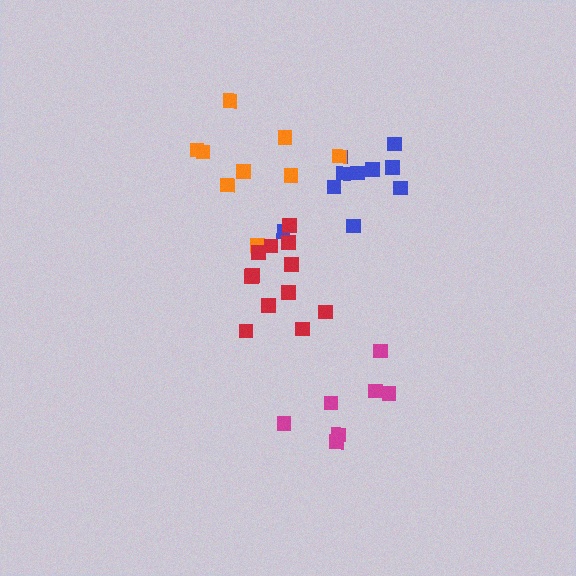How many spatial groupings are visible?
There are 4 spatial groupings.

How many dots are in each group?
Group 1: 7 dots, Group 2: 10 dots, Group 3: 9 dots, Group 4: 12 dots (38 total).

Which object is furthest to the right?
The blue cluster is rightmost.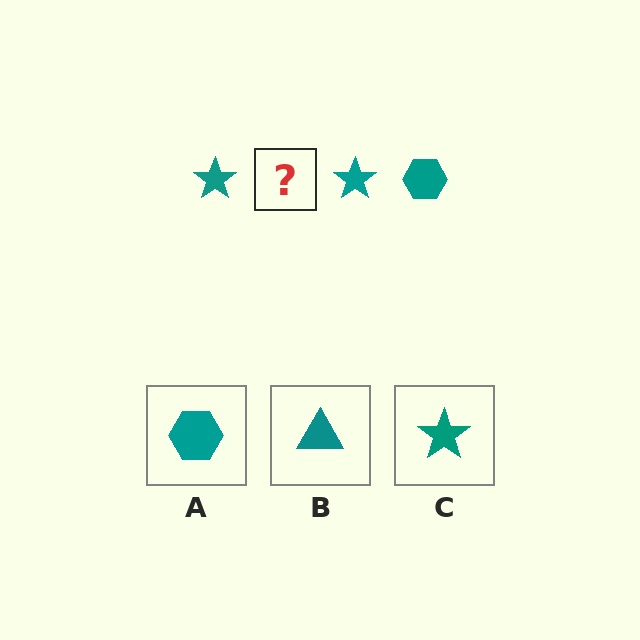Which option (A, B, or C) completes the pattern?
A.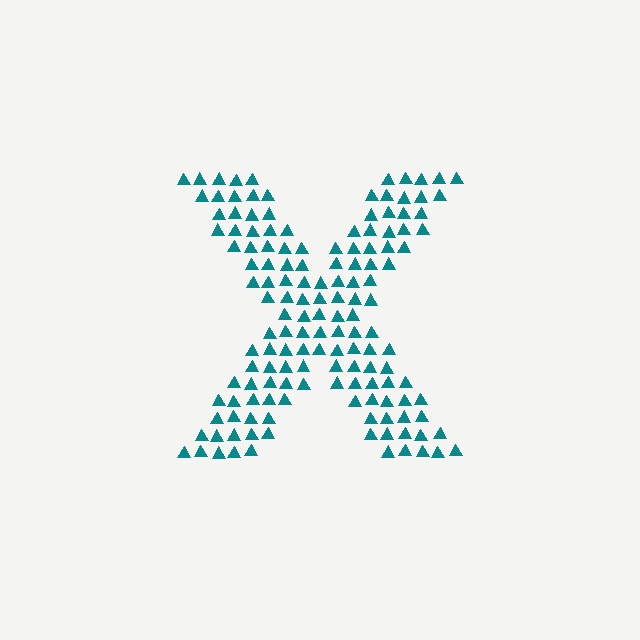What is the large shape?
The large shape is the letter X.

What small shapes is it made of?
It is made of small triangles.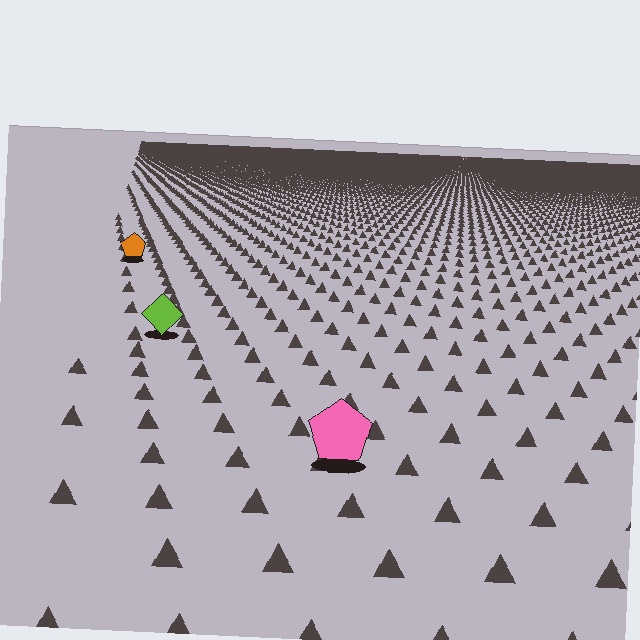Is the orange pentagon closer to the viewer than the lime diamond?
No. The lime diamond is closer — you can tell from the texture gradient: the ground texture is coarser near it.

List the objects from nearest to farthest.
From nearest to farthest: the pink pentagon, the lime diamond, the orange pentagon.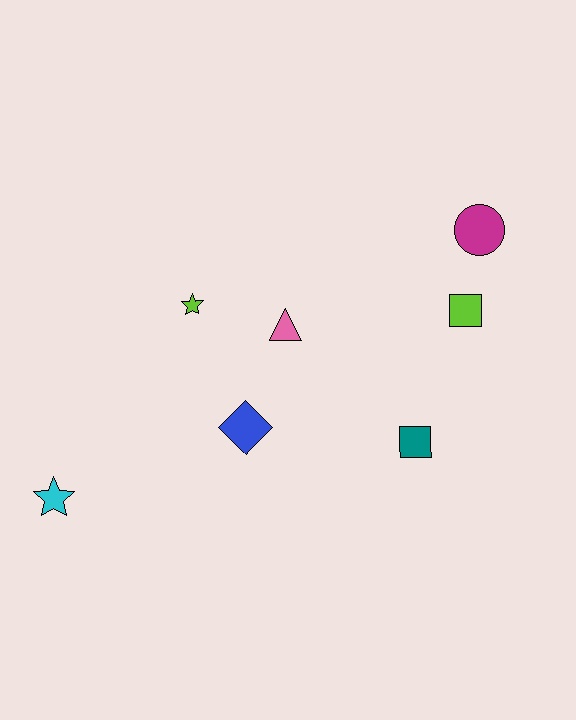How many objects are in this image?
There are 7 objects.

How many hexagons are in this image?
There are no hexagons.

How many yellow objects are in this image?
There are no yellow objects.